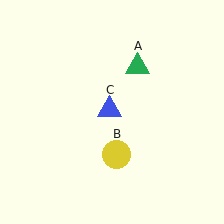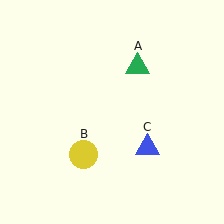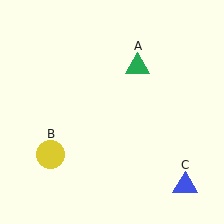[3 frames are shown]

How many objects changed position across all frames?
2 objects changed position: yellow circle (object B), blue triangle (object C).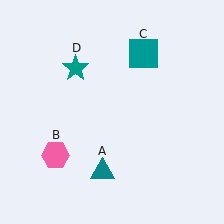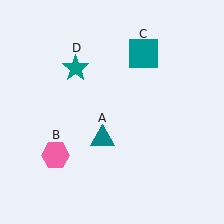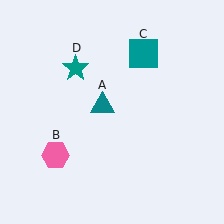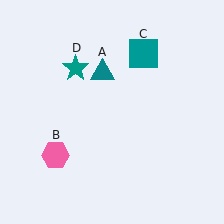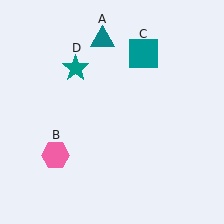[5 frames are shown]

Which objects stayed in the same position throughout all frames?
Pink hexagon (object B) and teal square (object C) and teal star (object D) remained stationary.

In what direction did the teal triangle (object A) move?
The teal triangle (object A) moved up.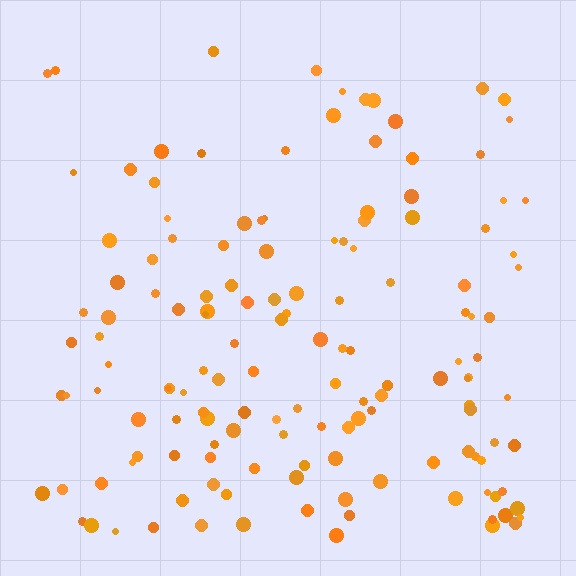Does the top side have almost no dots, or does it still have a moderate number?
Still a moderate number, just noticeably fewer than the bottom.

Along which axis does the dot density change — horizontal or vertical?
Vertical.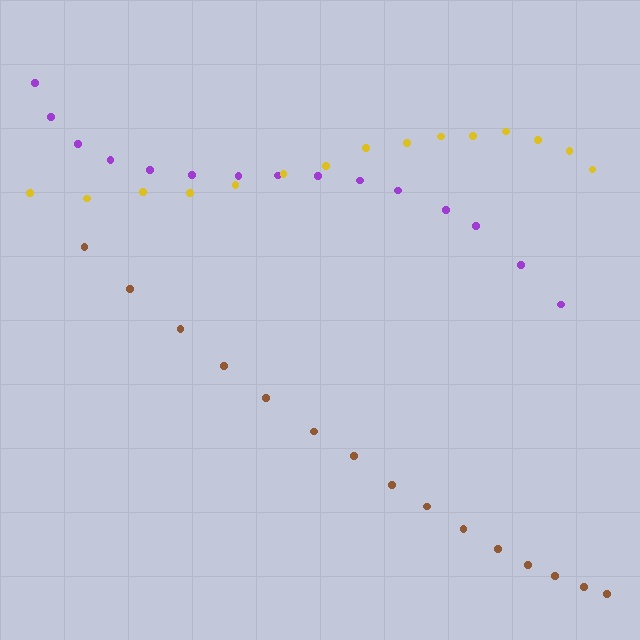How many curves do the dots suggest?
There are 3 distinct paths.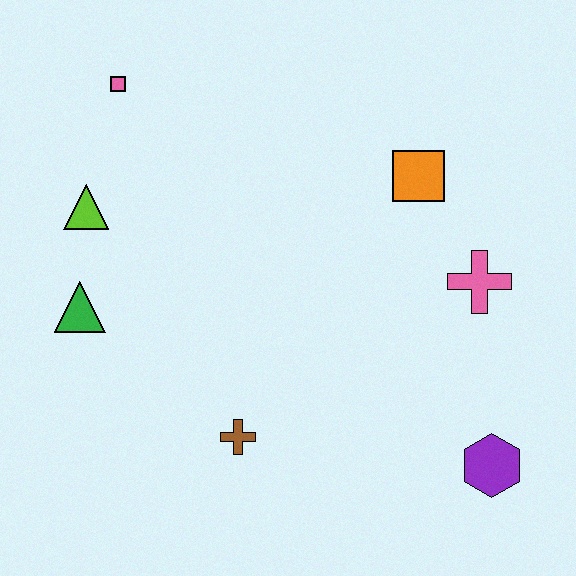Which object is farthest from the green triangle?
The purple hexagon is farthest from the green triangle.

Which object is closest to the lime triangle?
The green triangle is closest to the lime triangle.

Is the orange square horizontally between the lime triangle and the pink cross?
Yes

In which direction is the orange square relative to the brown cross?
The orange square is above the brown cross.